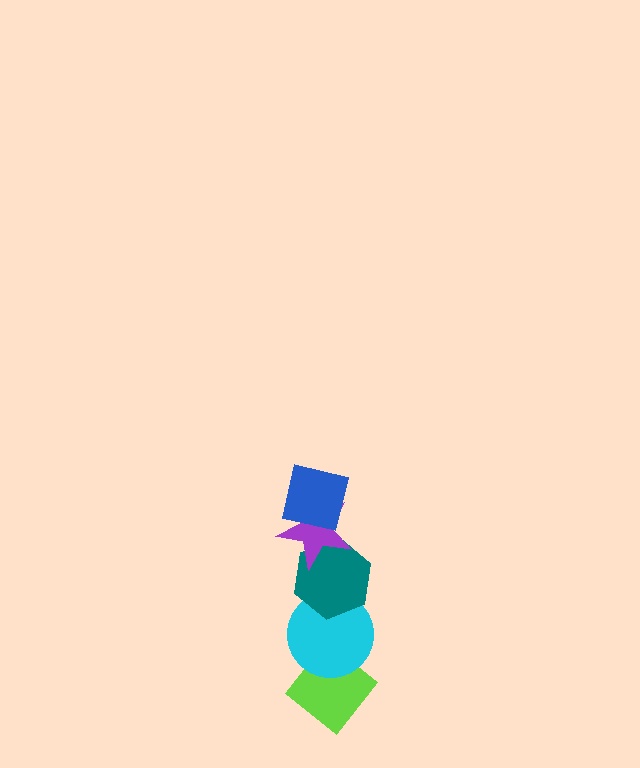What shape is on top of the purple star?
The blue square is on top of the purple star.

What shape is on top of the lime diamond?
The cyan circle is on top of the lime diamond.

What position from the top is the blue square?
The blue square is 1st from the top.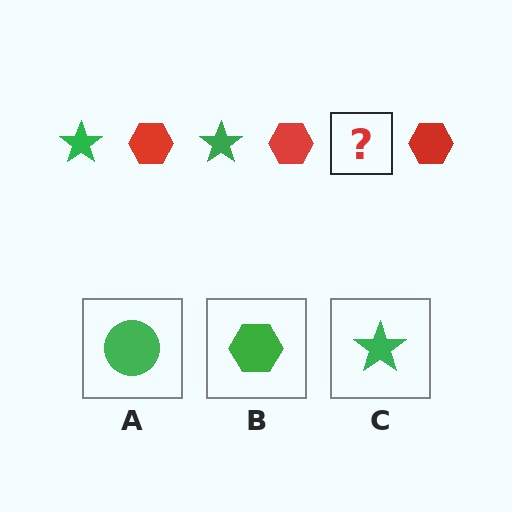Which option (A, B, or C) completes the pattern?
C.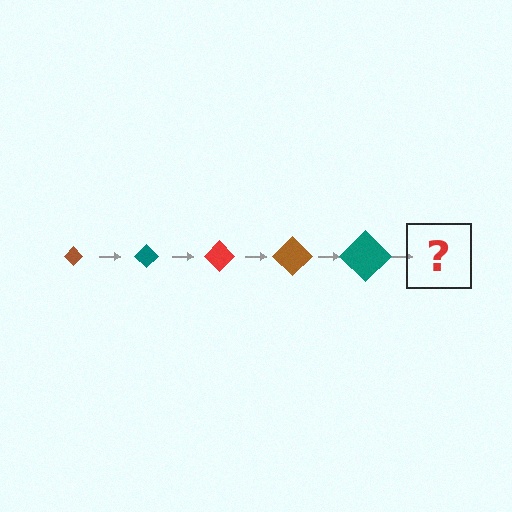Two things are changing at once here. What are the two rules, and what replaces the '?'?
The two rules are that the diamond grows larger each step and the color cycles through brown, teal, and red. The '?' should be a red diamond, larger than the previous one.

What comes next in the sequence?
The next element should be a red diamond, larger than the previous one.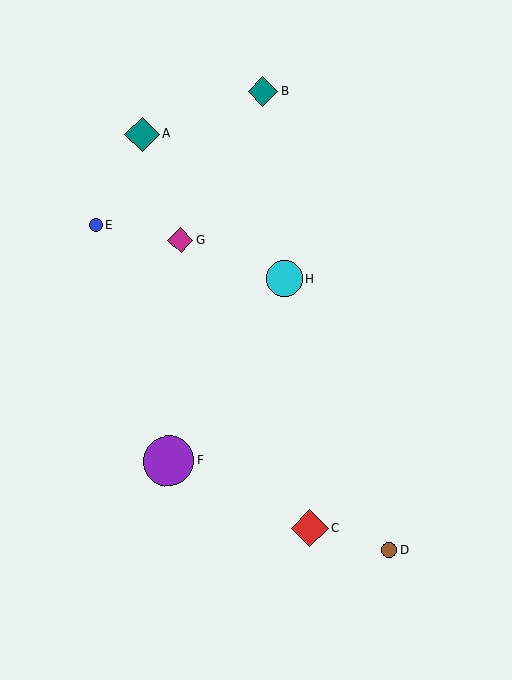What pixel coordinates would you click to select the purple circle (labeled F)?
Click at (168, 461) to select the purple circle F.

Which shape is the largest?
The purple circle (labeled F) is the largest.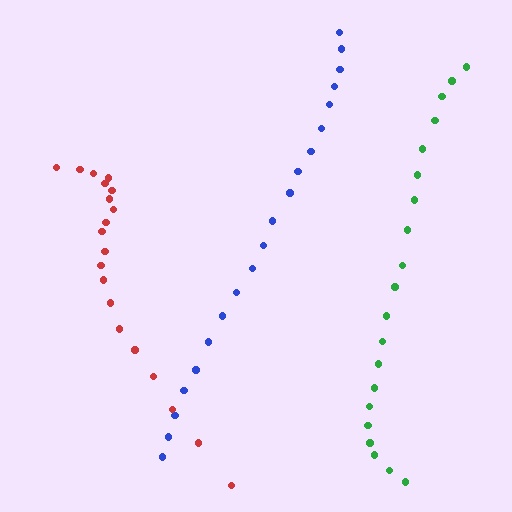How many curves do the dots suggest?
There are 3 distinct paths.